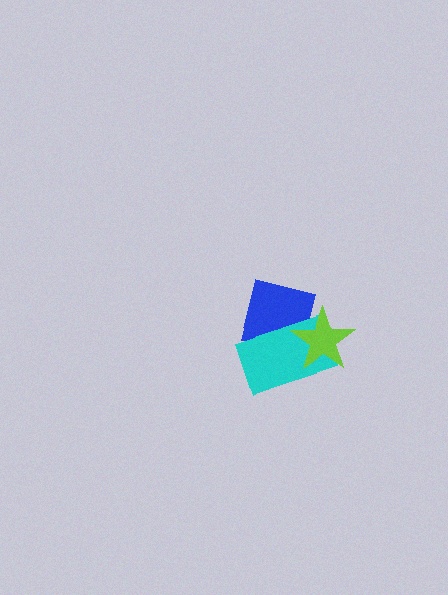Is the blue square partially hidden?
Yes, it is partially covered by another shape.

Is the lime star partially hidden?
No, no other shape covers it.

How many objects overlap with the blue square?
2 objects overlap with the blue square.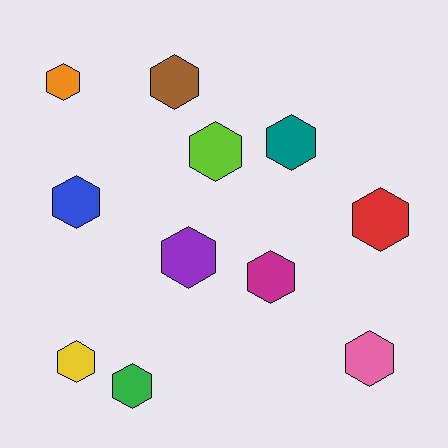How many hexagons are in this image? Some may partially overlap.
There are 11 hexagons.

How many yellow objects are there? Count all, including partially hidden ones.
There is 1 yellow object.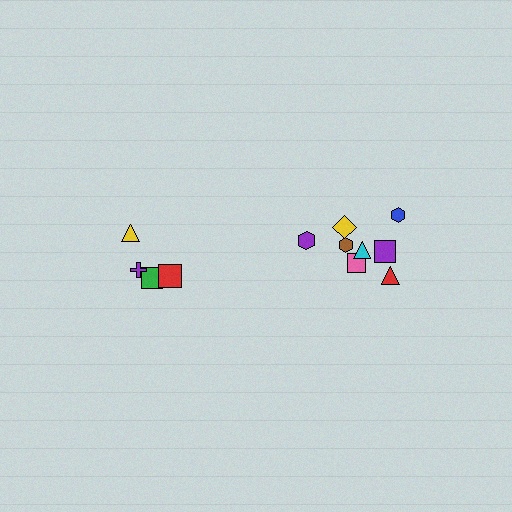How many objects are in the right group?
There are 8 objects.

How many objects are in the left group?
There are 4 objects.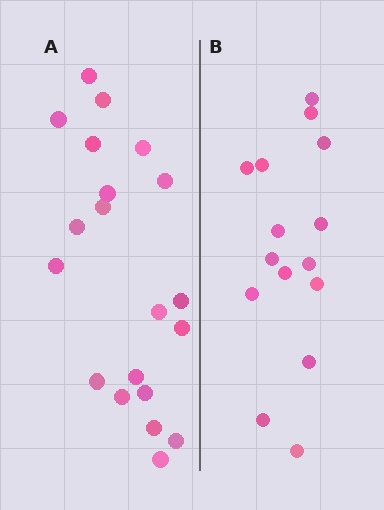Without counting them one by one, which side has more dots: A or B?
Region A (the left region) has more dots.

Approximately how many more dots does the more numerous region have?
Region A has about 5 more dots than region B.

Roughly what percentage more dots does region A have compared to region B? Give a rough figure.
About 35% more.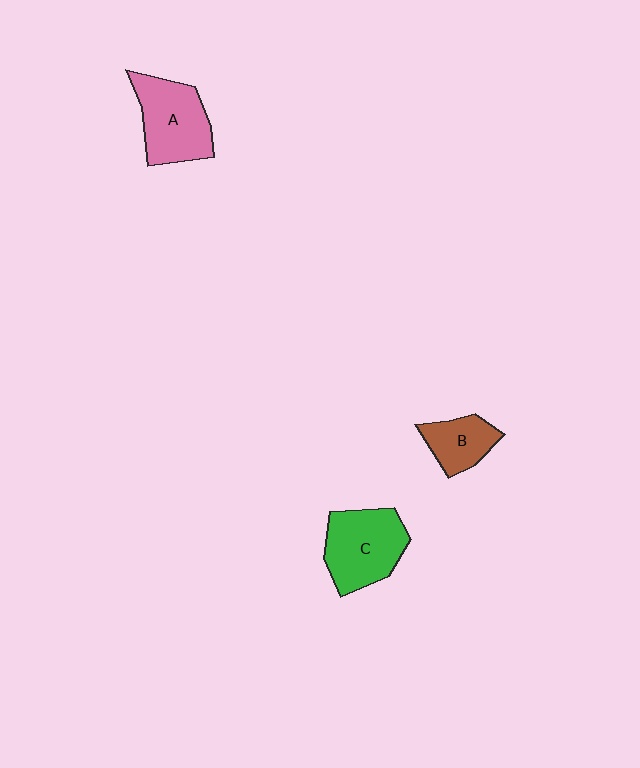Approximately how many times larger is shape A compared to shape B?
Approximately 1.7 times.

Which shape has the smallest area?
Shape B (brown).